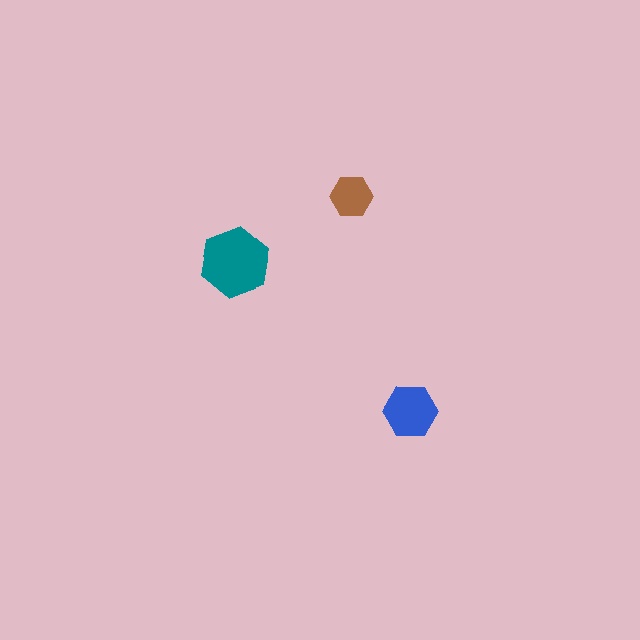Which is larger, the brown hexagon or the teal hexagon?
The teal one.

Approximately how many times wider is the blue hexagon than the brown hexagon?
About 1.5 times wider.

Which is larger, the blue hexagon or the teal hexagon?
The teal one.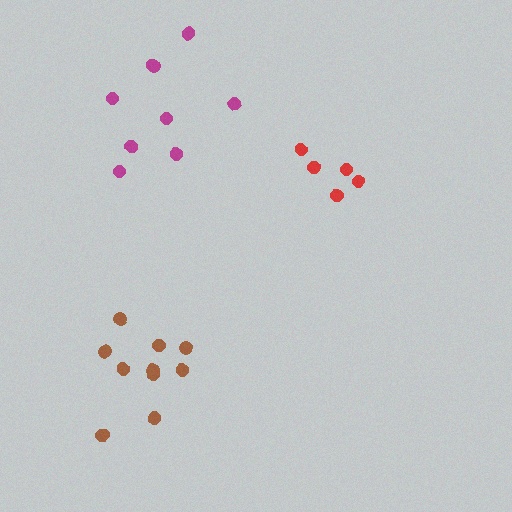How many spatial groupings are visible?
There are 3 spatial groupings.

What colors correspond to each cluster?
The clusters are colored: brown, red, magenta.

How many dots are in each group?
Group 1: 11 dots, Group 2: 5 dots, Group 3: 9 dots (25 total).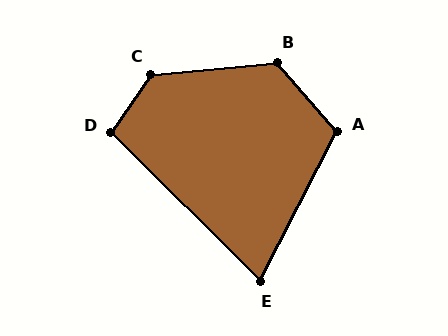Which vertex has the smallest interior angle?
E, at approximately 72 degrees.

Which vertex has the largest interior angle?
C, at approximately 130 degrees.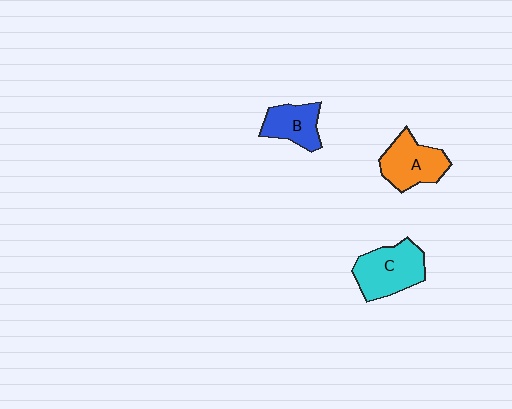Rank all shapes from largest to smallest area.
From largest to smallest: C (cyan), A (orange), B (blue).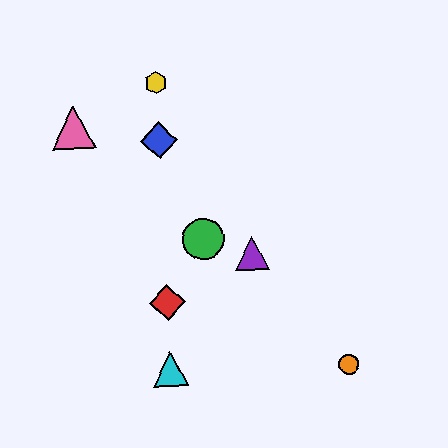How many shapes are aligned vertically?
4 shapes (the red diamond, the blue diamond, the yellow hexagon, the cyan triangle) are aligned vertically.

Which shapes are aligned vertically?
The red diamond, the blue diamond, the yellow hexagon, the cyan triangle are aligned vertically.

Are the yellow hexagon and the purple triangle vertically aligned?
No, the yellow hexagon is at x≈156 and the purple triangle is at x≈252.